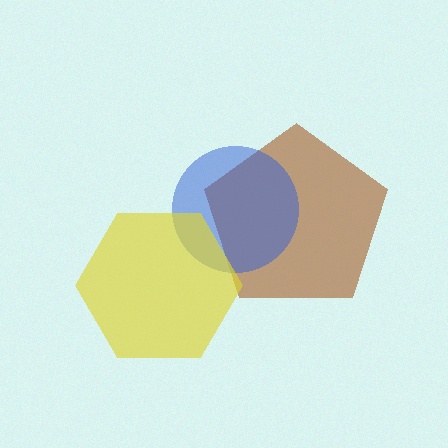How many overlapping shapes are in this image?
There are 3 overlapping shapes in the image.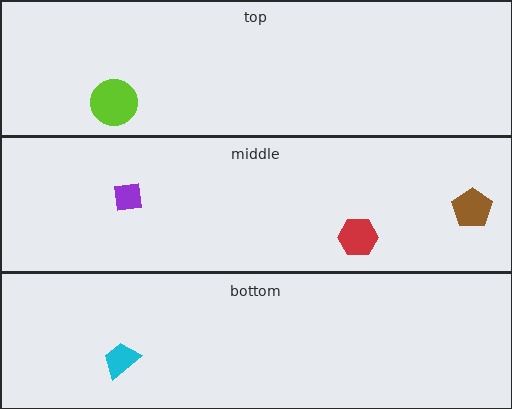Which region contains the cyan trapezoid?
The bottom region.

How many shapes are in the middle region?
3.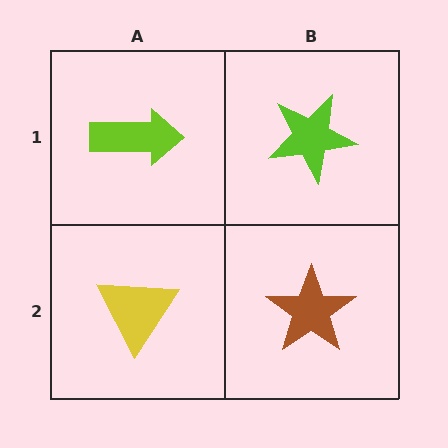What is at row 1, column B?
A lime star.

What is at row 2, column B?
A brown star.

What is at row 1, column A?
A lime arrow.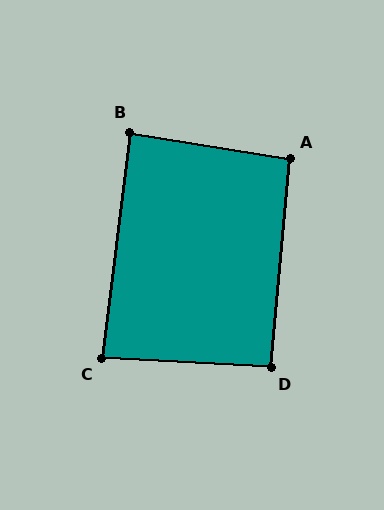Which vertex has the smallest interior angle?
C, at approximately 86 degrees.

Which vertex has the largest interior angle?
A, at approximately 94 degrees.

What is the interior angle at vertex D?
Approximately 92 degrees (approximately right).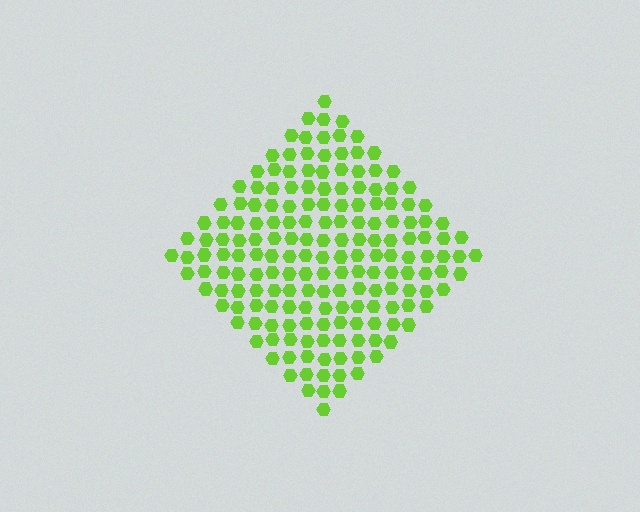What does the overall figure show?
The overall figure shows a diamond.